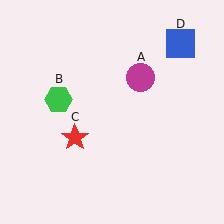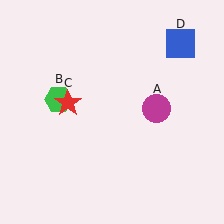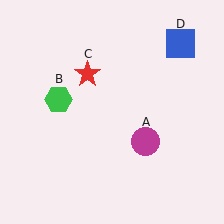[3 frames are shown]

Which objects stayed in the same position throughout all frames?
Green hexagon (object B) and blue square (object D) remained stationary.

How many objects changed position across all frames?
2 objects changed position: magenta circle (object A), red star (object C).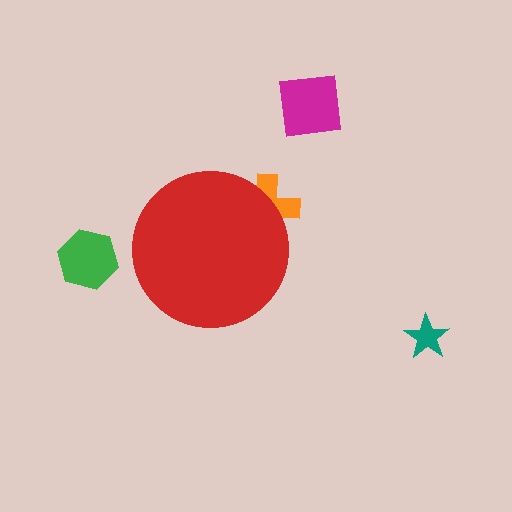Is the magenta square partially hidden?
No, the magenta square is fully visible.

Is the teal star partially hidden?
No, the teal star is fully visible.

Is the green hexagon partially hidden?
No, the green hexagon is fully visible.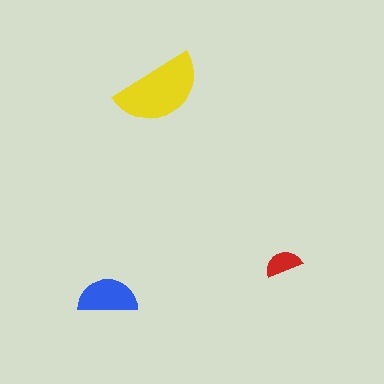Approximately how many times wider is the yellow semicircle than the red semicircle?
About 2.5 times wider.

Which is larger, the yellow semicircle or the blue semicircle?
The yellow one.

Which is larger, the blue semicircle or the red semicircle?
The blue one.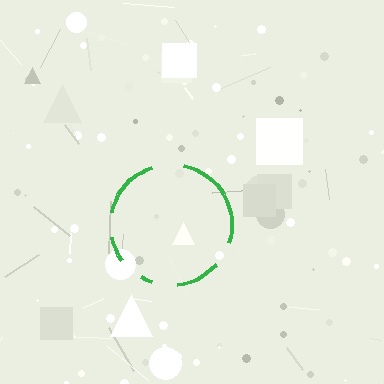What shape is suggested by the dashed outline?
The dashed outline suggests a circle.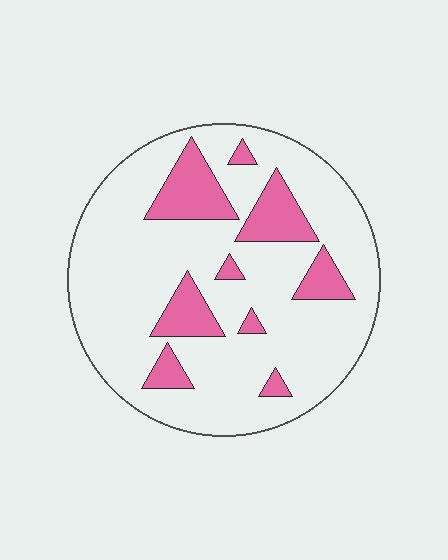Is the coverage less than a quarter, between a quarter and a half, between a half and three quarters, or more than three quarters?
Less than a quarter.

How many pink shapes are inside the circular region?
9.